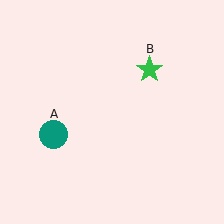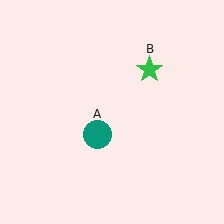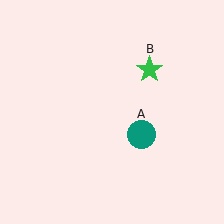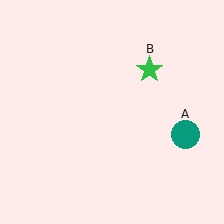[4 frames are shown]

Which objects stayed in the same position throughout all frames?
Green star (object B) remained stationary.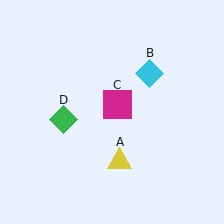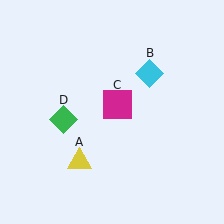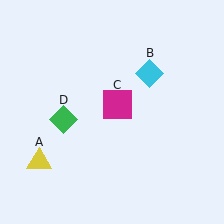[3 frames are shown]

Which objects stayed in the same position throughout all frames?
Cyan diamond (object B) and magenta square (object C) and green diamond (object D) remained stationary.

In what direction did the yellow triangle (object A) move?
The yellow triangle (object A) moved left.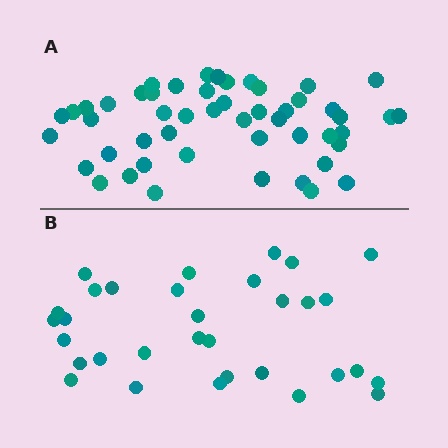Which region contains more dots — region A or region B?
Region A (the top region) has more dots.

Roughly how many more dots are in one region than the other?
Region A has approximately 20 more dots than region B.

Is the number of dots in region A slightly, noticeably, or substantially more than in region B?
Region A has substantially more. The ratio is roughly 1.6 to 1.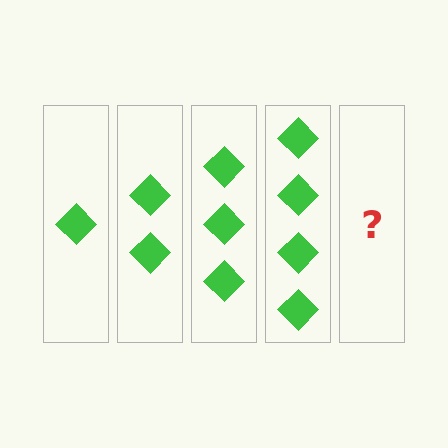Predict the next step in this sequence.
The next step is 5 diamonds.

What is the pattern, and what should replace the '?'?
The pattern is that each step adds one more diamond. The '?' should be 5 diamonds.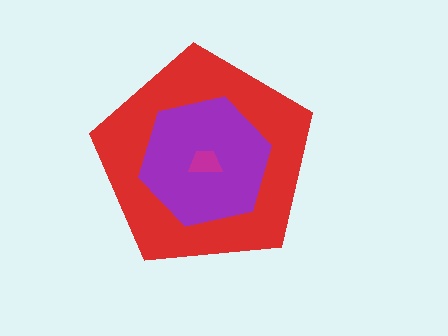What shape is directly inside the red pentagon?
The purple hexagon.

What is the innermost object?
The magenta trapezoid.